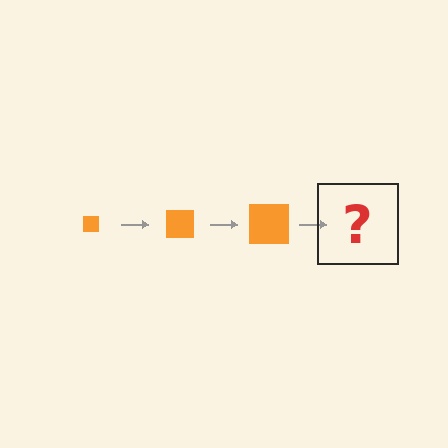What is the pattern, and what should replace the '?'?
The pattern is that the square gets progressively larger each step. The '?' should be an orange square, larger than the previous one.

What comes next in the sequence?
The next element should be an orange square, larger than the previous one.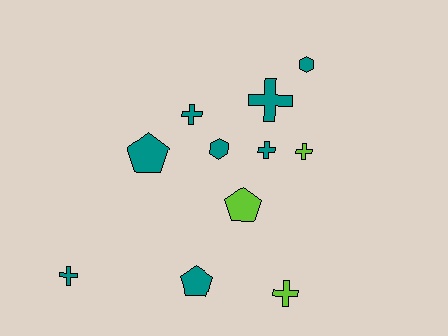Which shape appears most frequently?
Cross, with 6 objects.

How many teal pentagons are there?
There are 2 teal pentagons.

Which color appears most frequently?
Teal, with 8 objects.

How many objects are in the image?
There are 11 objects.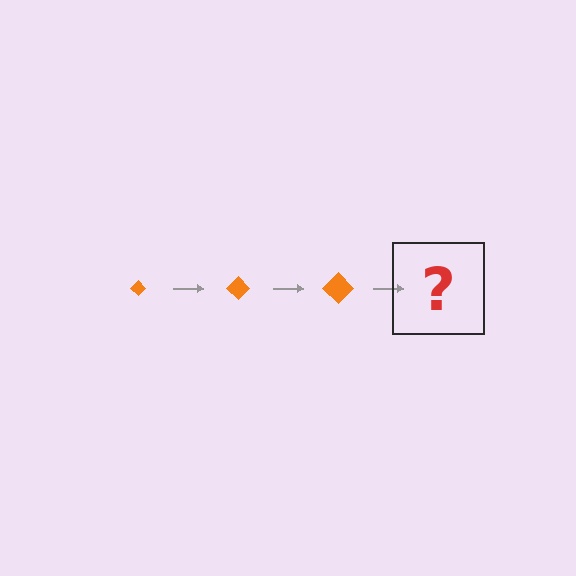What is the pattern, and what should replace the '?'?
The pattern is that the diamond gets progressively larger each step. The '?' should be an orange diamond, larger than the previous one.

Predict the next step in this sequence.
The next step is an orange diamond, larger than the previous one.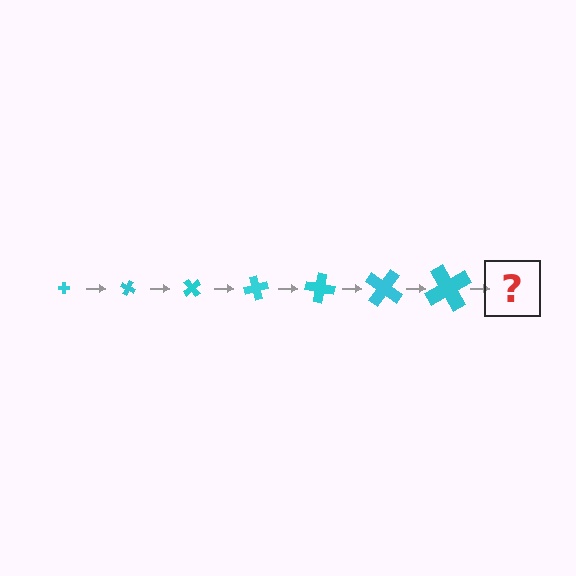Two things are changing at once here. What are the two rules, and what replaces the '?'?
The two rules are that the cross grows larger each step and it rotates 25 degrees each step. The '?' should be a cross, larger than the previous one and rotated 175 degrees from the start.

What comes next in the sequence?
The next element should be a cross, larger than the previous one and rotated 175 degrees from the start.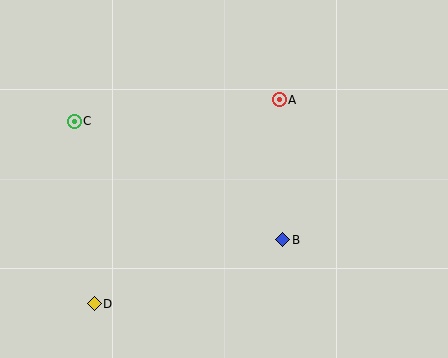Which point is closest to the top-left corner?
Point C is closest to the top-left corner.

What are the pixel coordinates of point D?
Point D is at (94, 304).